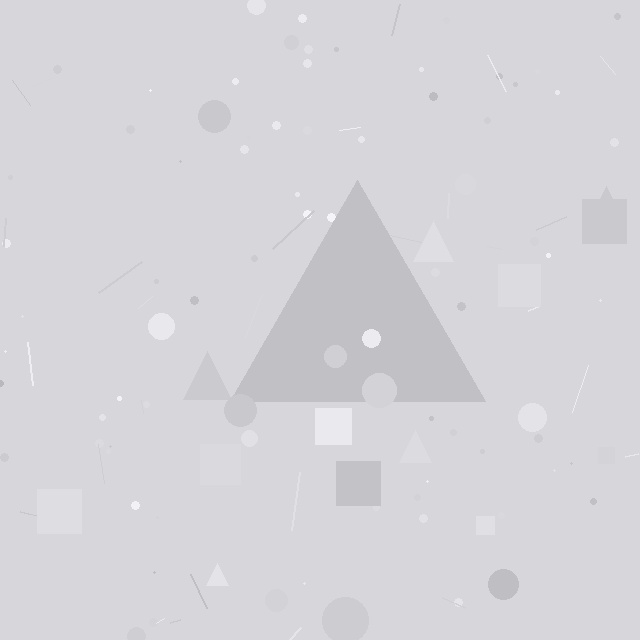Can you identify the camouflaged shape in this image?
The camouflaged shape is a triangle.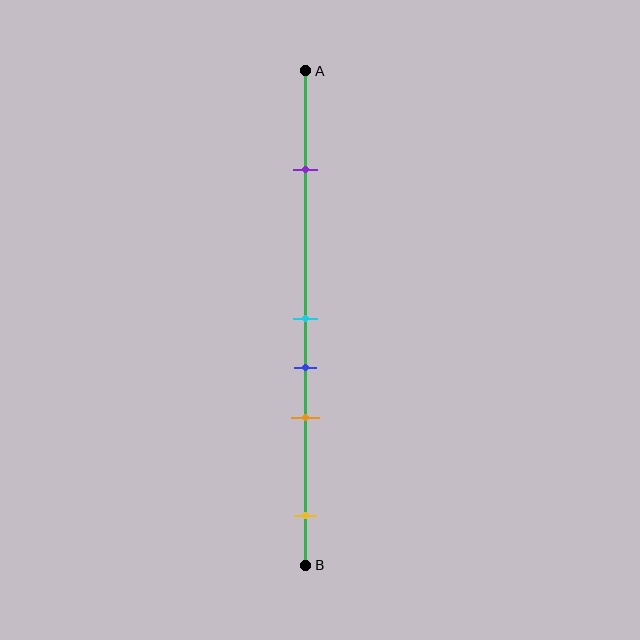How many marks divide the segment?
There are 5 marks dividing the segment.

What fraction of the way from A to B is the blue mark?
The blue mark is approximately 60% (0.6) of the way from A to B.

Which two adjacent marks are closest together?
The cyan and blue marks are the closest adjacent pair.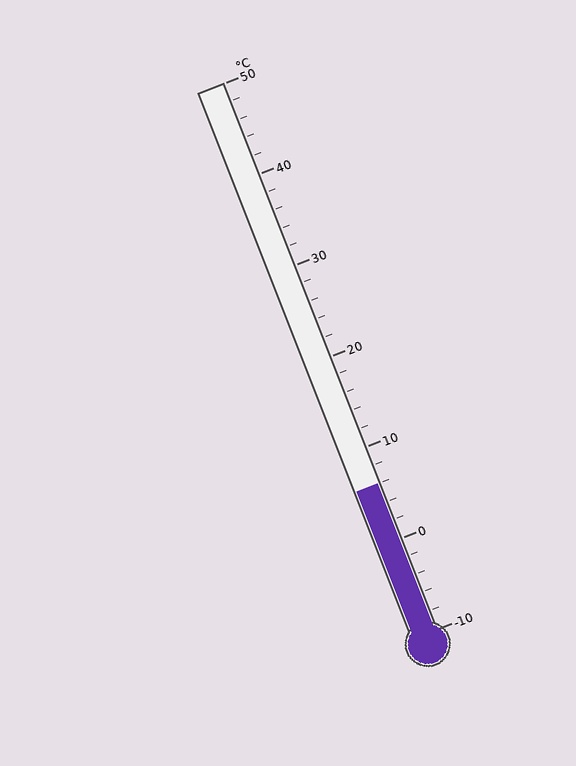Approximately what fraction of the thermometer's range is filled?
The thermometer is filled to approximately 25% of its range.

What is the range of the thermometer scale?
The thermometer scale ranges from -10°C to 50°C.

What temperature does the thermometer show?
The thermometer shows approximately 6°C.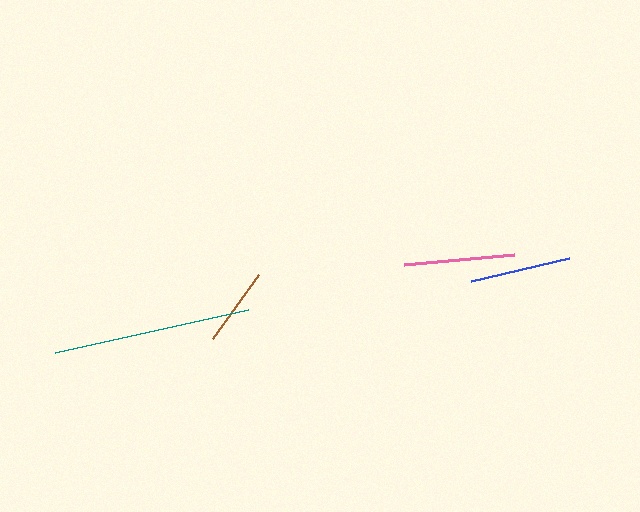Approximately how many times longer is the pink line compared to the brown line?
The pink line is approximately 1.4 times the length of the brown line.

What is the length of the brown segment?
The brown segment is approximately 79 pixels long.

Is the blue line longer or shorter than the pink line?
The pink line is longer than the blue line.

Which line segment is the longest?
The teal line is the longest at approximately 198 pixels.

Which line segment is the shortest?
The brown line is the shortest at approximately 79 pixels.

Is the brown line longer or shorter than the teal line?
The teal line is longer than the brown line.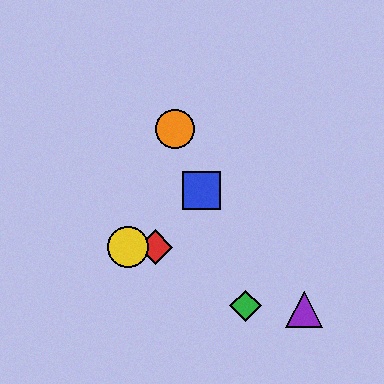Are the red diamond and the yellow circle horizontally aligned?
Yes, both are at y≈247.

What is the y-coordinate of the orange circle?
The orange circle is at y≈129.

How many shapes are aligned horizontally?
2 shapes (the red diamond, the yellow circle) are aligned horizontally.